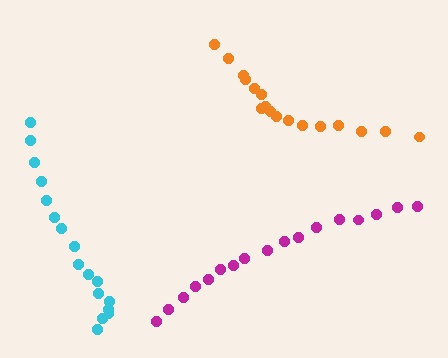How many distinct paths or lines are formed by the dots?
There are 3 distinct paths.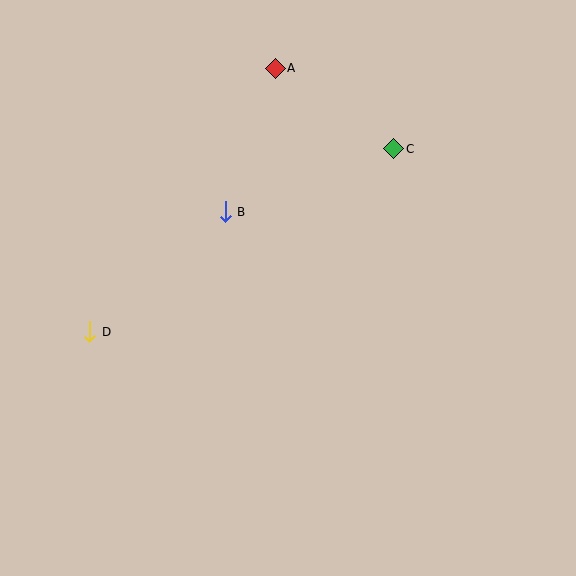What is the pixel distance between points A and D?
The distance between A and D is 322 pixels.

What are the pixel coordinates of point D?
Point D is at (90, 332).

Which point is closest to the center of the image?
Point B at (225, 212) is closest to the center.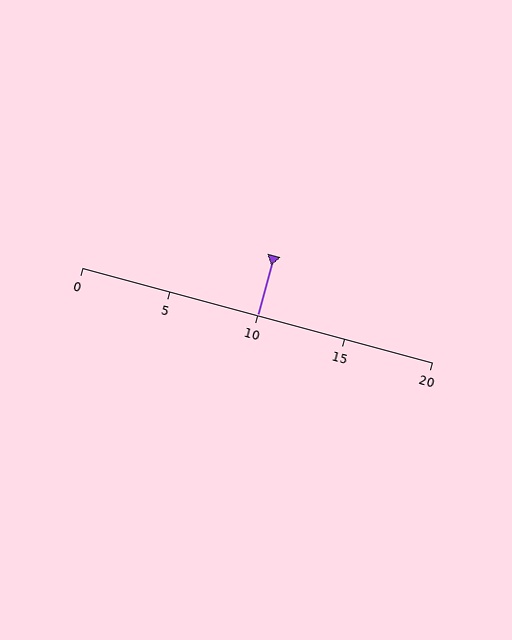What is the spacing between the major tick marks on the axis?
The major ticks are spaced 5 apart.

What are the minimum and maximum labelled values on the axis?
The axis runs from 0 to 20.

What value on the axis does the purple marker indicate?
The marker indicates approximately 10.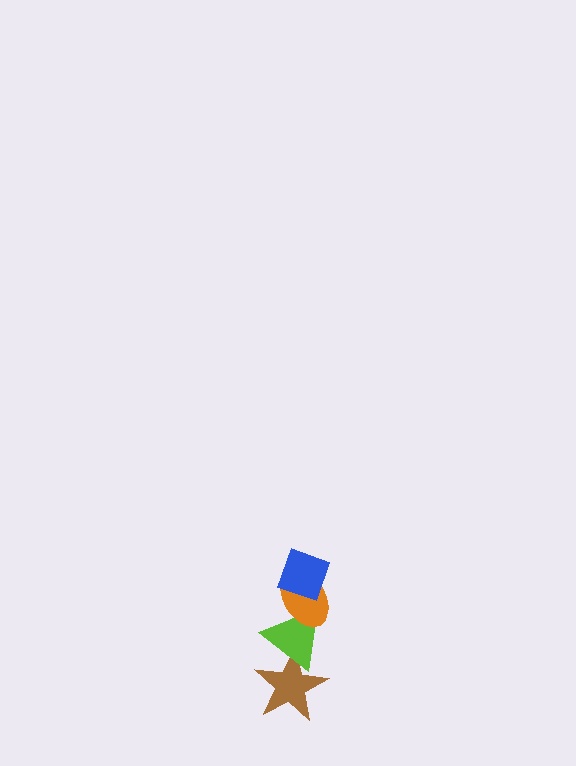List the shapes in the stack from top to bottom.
From top to bottom: the blue diamond, the orange ellipse, the lime triangle, the brown star.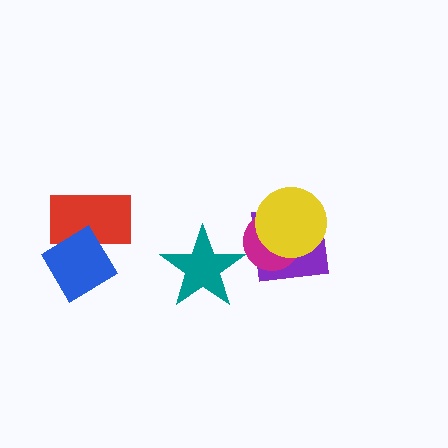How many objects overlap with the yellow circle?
2 objects overlap with the yellow circle.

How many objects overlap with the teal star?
0 objects overlap with the teal star.